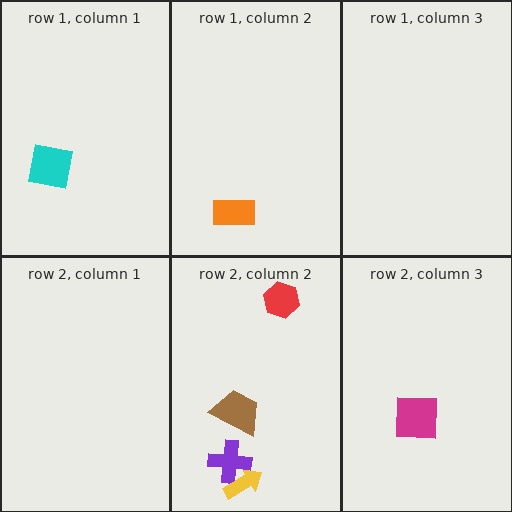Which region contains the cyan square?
The row 1, column 1 region.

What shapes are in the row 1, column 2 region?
The orange rectangle.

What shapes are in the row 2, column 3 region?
The magenta square.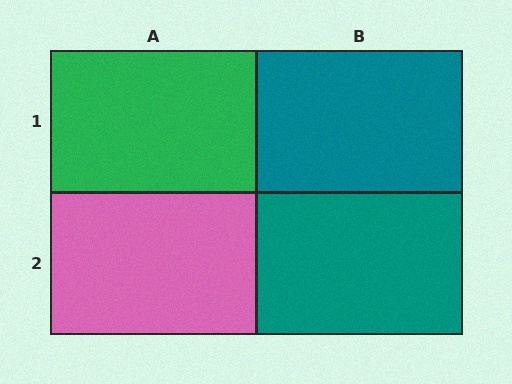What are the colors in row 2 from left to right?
Pink, teal.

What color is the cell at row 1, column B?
Teal.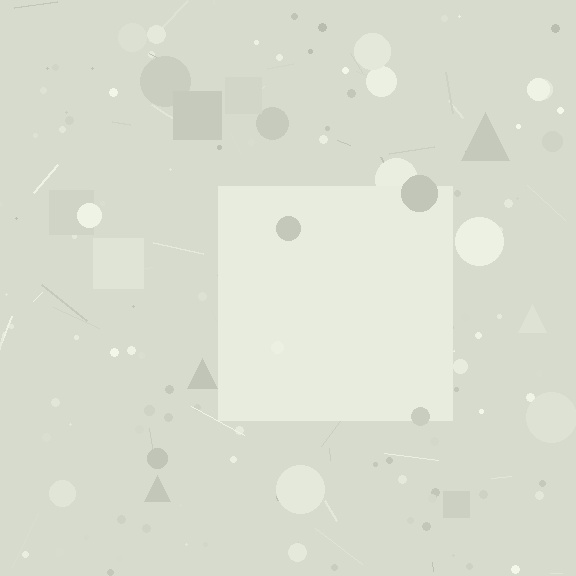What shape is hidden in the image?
A square is hidden in the image.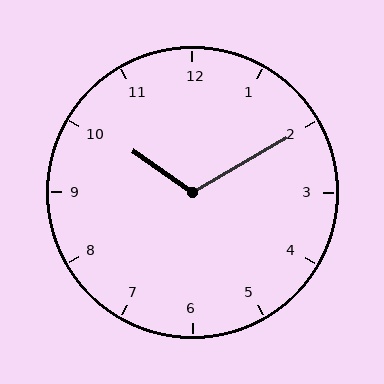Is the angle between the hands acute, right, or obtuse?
It is obtuse.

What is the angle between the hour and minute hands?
Approximately 115 degrees.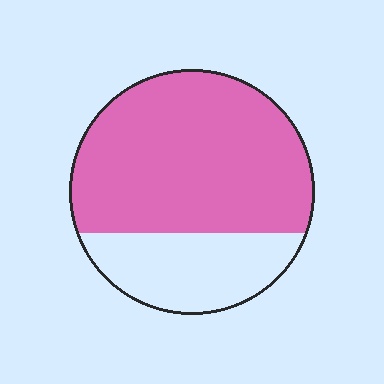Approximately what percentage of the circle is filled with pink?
Approximately 70%.